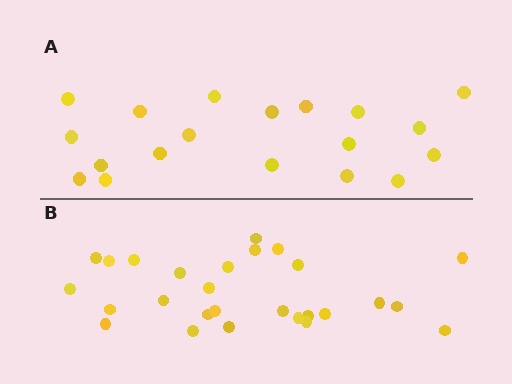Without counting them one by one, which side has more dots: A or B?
Region B (the bottom region) has more dots.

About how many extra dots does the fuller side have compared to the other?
Region B has roughly 8 or so more dots than region A.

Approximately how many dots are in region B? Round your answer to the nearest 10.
About 30 dots. (The exact count is 27, which rounds to 30.)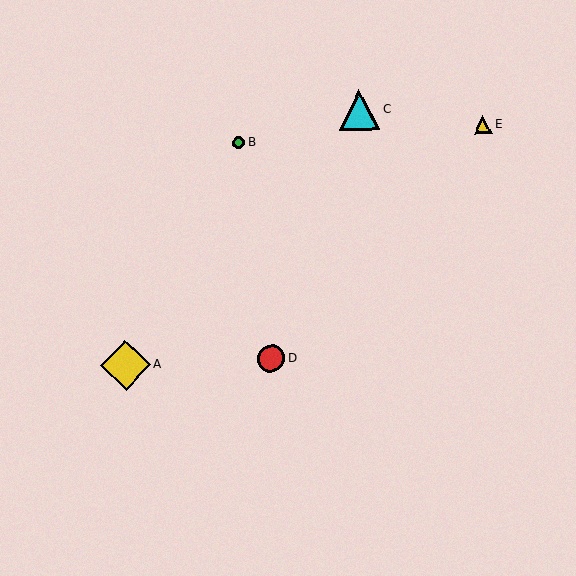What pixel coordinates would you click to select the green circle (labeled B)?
Click at (239, 142) to select the green circle B.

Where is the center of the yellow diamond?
The center of the yellow diamond is at (125, 365).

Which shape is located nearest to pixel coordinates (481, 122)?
The yellow triangle (labeled E) at (483, 125) is nearest to that location.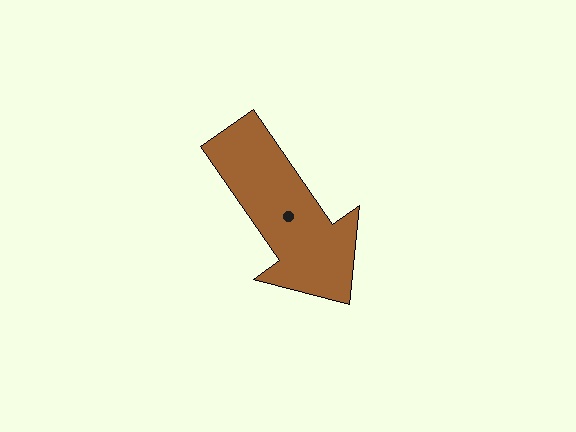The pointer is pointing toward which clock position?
Roughly 5 o'clock.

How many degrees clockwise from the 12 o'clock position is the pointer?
Approximately 145 degrees.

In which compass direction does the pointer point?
Southeast.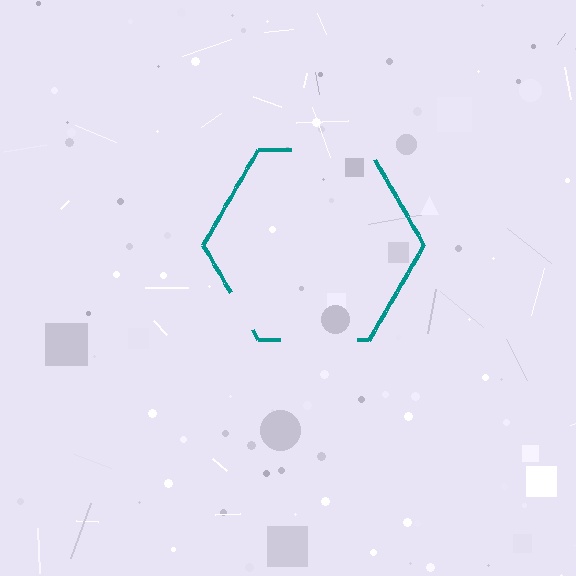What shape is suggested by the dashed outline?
The dashed outline suggests a hexagon.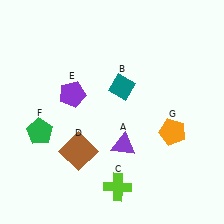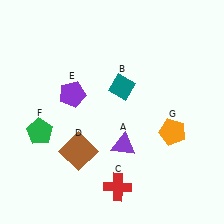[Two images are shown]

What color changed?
The cross (C) changed from lime in Image 1 to red in Image 2.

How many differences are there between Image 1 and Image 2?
There is 1 difference between the two images.